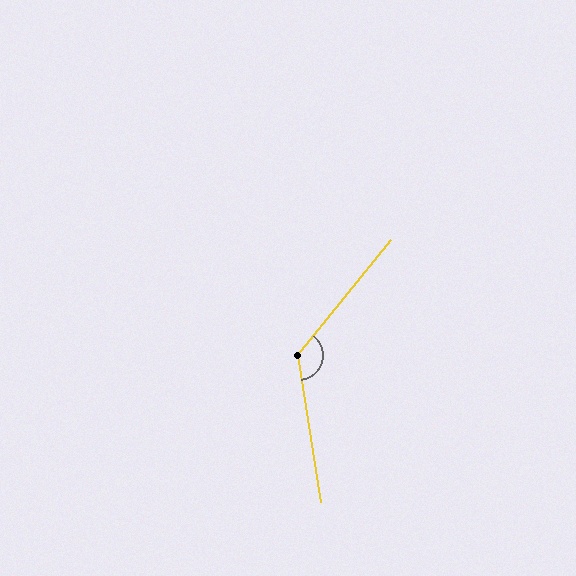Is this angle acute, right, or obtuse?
It is obtuse.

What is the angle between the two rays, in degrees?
Approximately 132 degrees.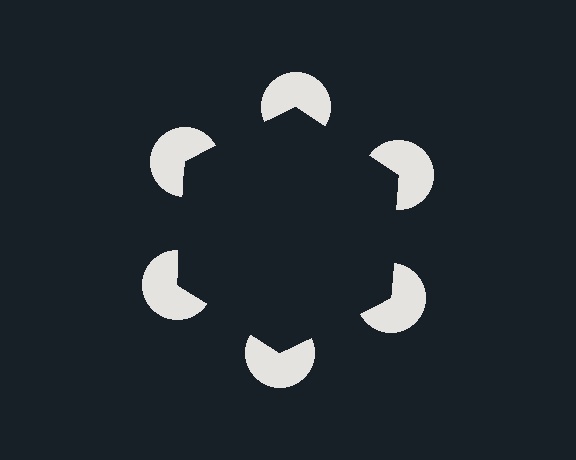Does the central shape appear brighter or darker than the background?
It typically appears slightly darker than the background, even though no actual brightness change is drawn.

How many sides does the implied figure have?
6 sides.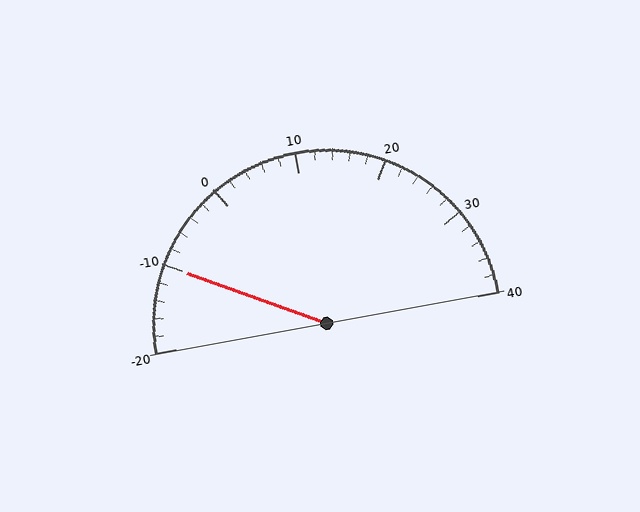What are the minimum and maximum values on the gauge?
The gauge ranges from -20 to 40.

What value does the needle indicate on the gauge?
The needle indicates approximately -10.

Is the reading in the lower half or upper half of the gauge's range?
The reading is in the lower half of the range (-20 to 40).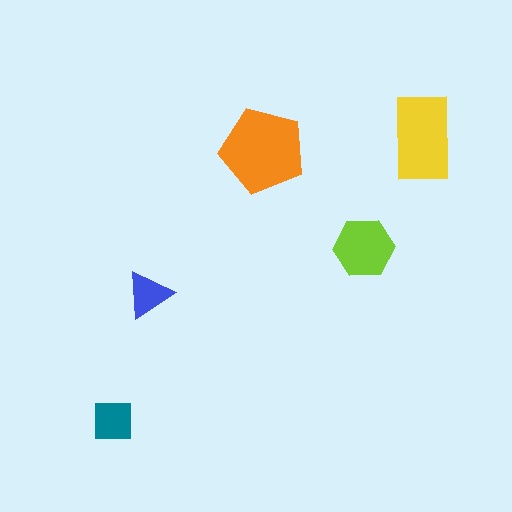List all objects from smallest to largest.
The blue triangle, the teal square, the lime hexagon, the yellow rectangle, the orange pentagon.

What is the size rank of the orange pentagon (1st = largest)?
1st.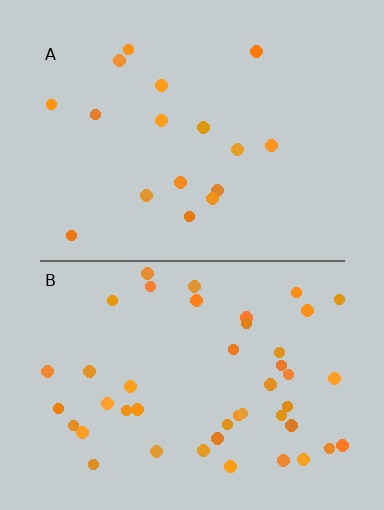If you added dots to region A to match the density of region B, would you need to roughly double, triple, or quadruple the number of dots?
Approximately triple.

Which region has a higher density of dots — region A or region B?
B (the bottom).